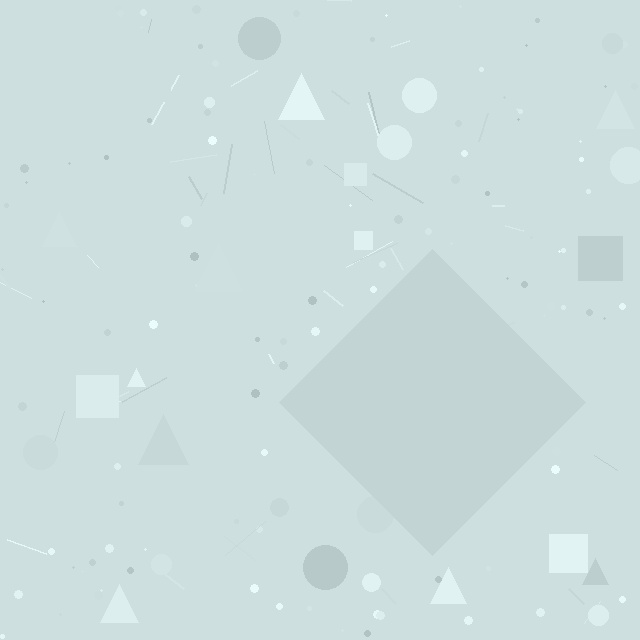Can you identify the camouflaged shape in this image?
The camouflaged shape is a diamond.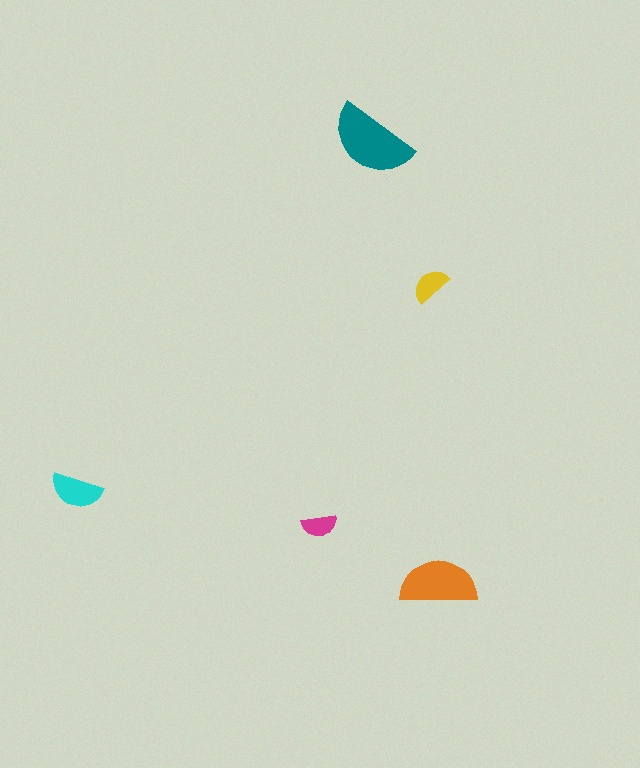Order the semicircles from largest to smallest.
the teal one, the orange one, the cyan one, the yellow one, the magenta one.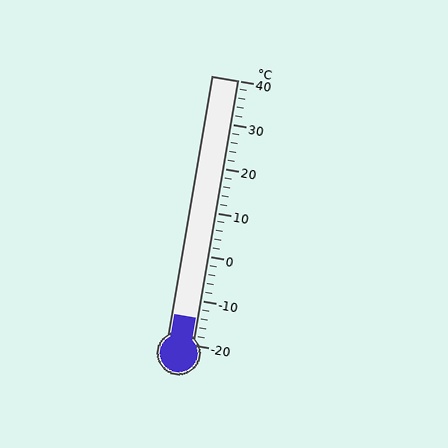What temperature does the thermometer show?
The thermometer shows approximately -14°C.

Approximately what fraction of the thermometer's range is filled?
The thermometer is filled to approximately 10% of its range.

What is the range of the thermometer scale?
The thermometer scale ranges from -20°C to 40°C.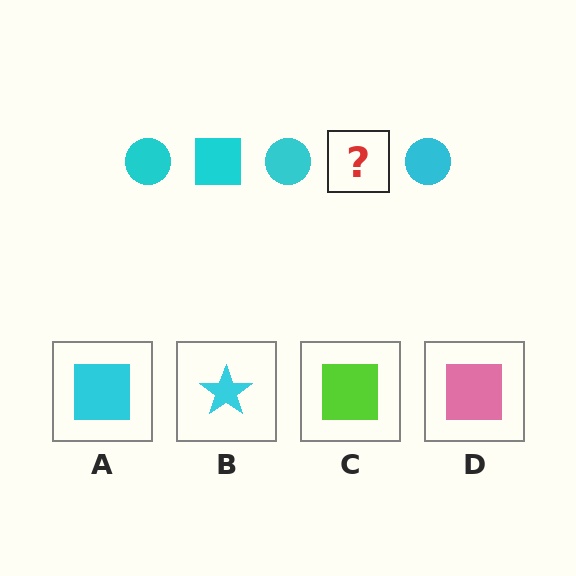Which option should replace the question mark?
Option A.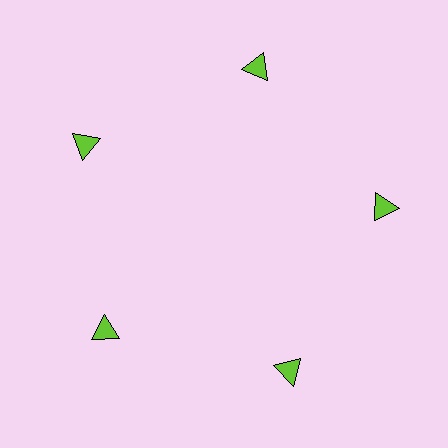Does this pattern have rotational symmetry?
Yes, this pattern has 5-fold rotational symmetry. It looks the same after rotating 72 degrees around the center.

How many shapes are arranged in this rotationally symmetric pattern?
There are 5 shapes, arranged in 5 groups of 1.